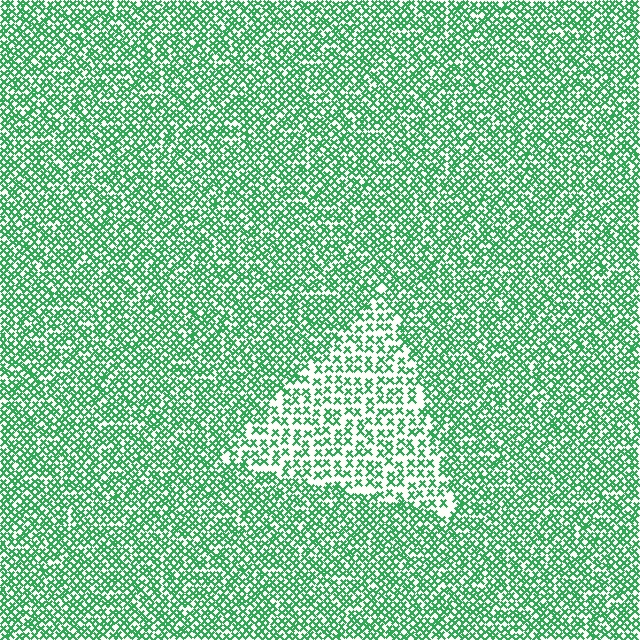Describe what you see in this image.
The image contains small green elements arranged at two different densities. A triangle-shaped region is visible where the elements are less densely packed than the surrounding area.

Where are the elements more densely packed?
The elements are more densely packed outside the triangle boundary.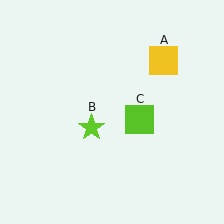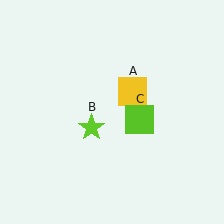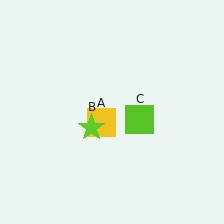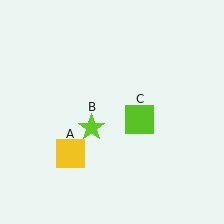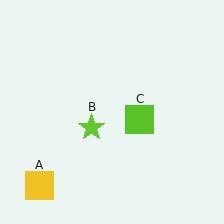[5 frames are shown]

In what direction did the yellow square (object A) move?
The yellow square (object A) moved down and to the left.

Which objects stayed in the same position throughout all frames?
Lime star (object B) and lime square (object C) remained stationary.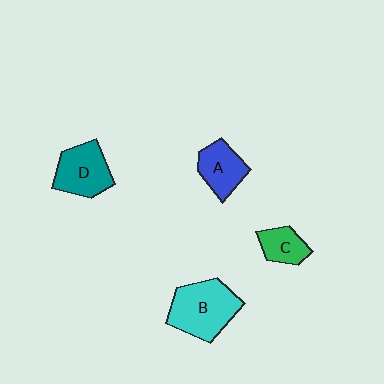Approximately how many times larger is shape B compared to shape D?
Approximately 1.3 times.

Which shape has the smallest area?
Shape C (green).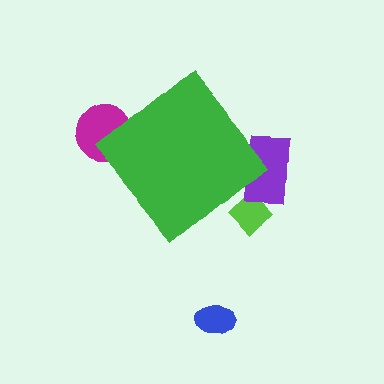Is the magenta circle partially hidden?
Yes, the magenta circle is partially hidden behind the green diamond.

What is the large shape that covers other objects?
A green diamond.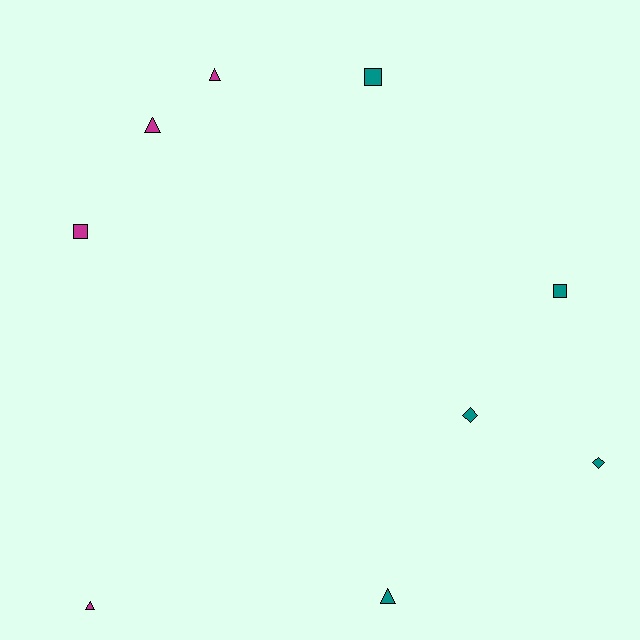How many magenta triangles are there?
There are 3 magenta triangles.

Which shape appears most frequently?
Triangle, with 4 objects.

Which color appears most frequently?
Teal, with 5 objects.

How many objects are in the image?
There are 9 objects.